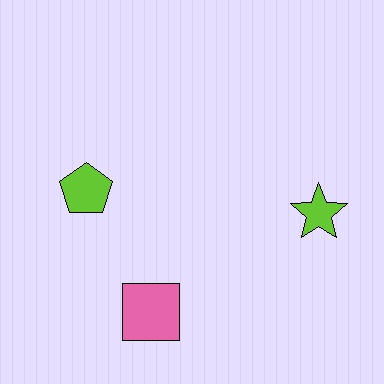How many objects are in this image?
There are 3 objects.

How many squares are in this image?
There is 1 square.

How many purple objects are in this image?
There are no purple objects.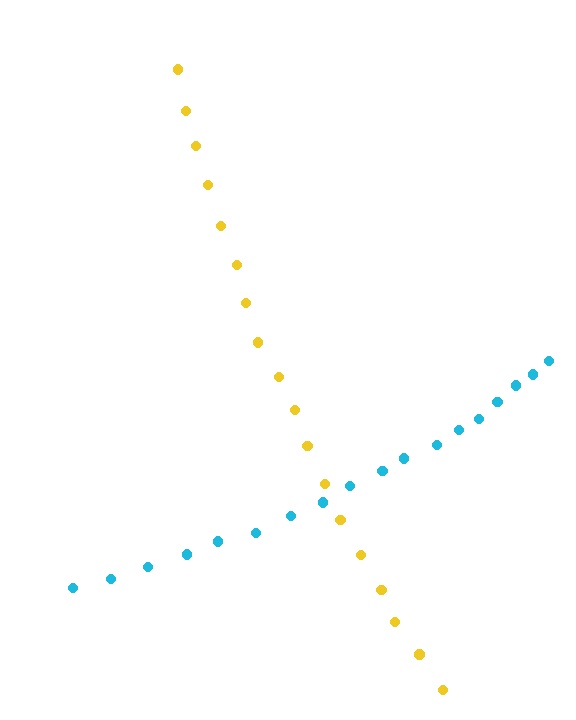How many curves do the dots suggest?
There are 2 distinct paths.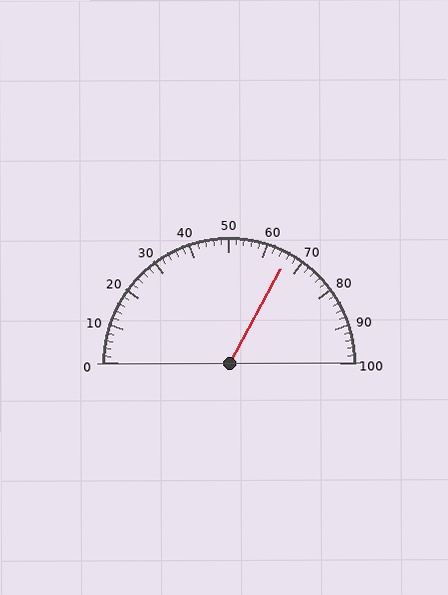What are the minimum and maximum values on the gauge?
The gauge ranges from 0 to 100.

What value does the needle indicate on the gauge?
The needle indicates approximately 66.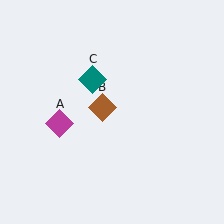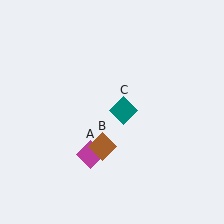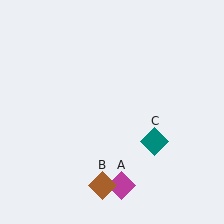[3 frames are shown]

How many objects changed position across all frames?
3 objects changed position: magenta diamond (object A), brown diamond (object B), teal diamond (object C).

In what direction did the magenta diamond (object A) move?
The magenta diamond (object A) moved down and to the right.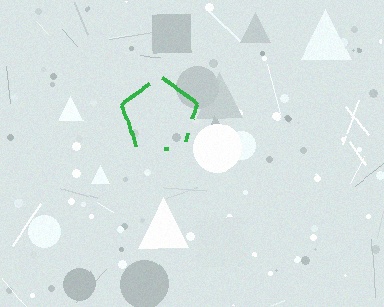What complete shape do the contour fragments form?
The contour fragments form a pentagon.